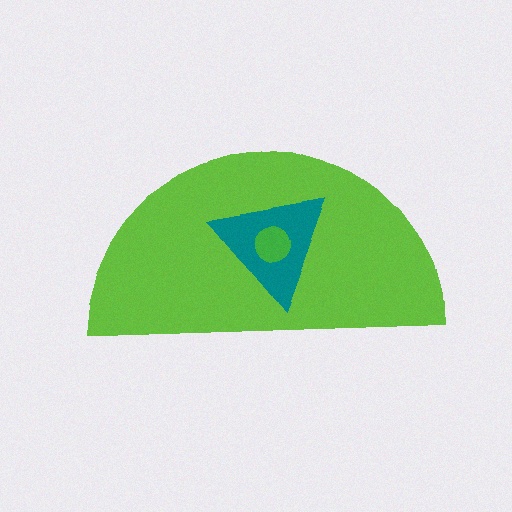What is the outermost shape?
The lime semicircle.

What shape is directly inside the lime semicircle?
The teal triangle.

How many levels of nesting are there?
3.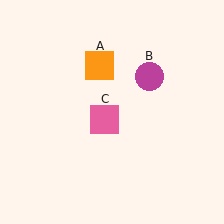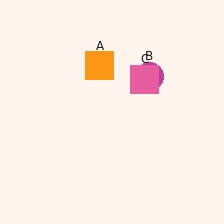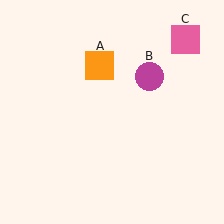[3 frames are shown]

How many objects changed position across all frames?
1 object changed position: pink square (object C).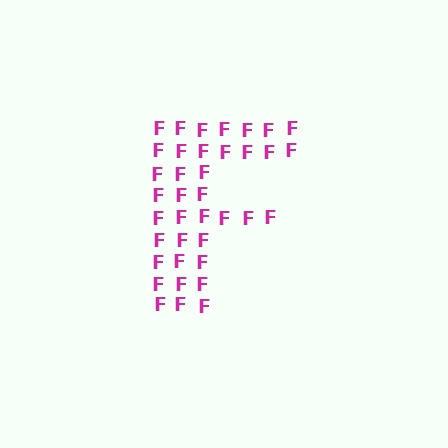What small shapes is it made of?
It is made of small letter F's.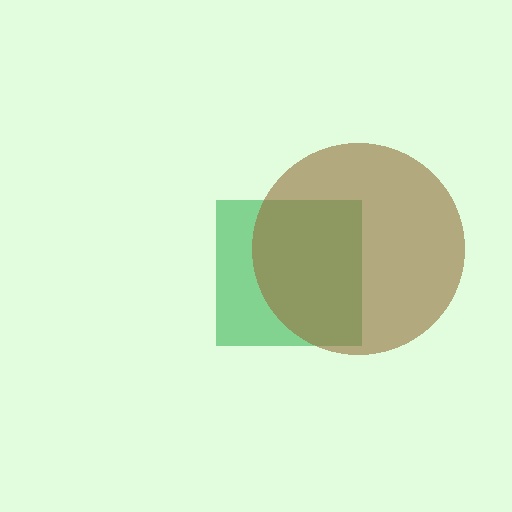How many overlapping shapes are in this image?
There are 2 overlapping shapes in the image.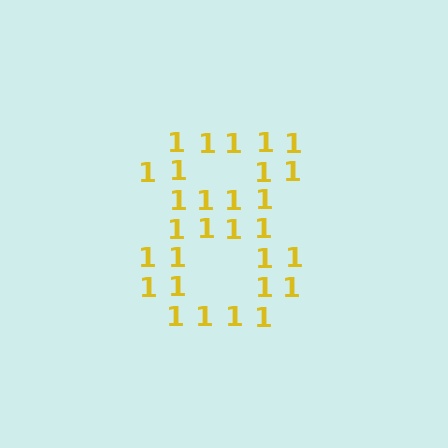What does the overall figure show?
The overall figure shows the digit 8.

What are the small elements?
The small elements are digit 1's.